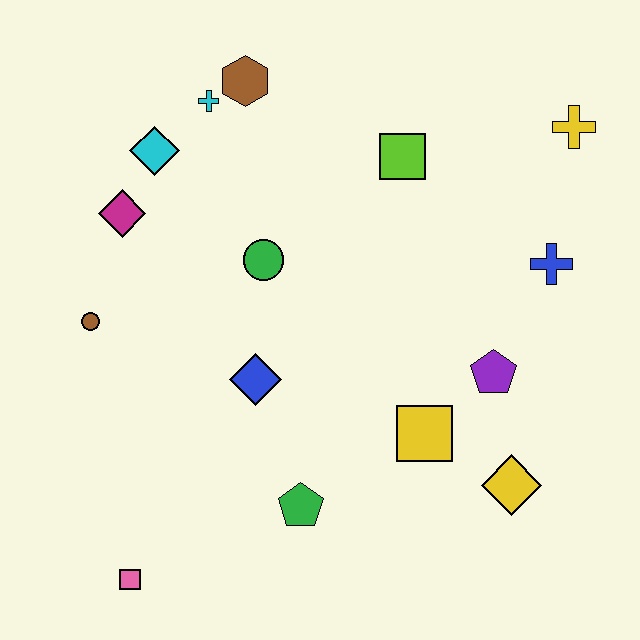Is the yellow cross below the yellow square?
No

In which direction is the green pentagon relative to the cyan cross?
The green pentagon is below the cyan cross.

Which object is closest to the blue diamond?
The green circle is closest to the blue diamond.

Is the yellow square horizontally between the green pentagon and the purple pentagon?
Yes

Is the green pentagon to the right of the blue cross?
No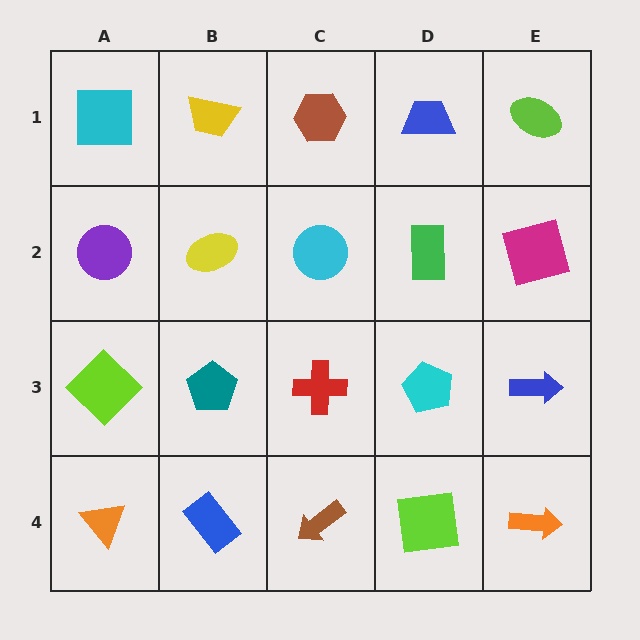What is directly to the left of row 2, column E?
A green rectangle.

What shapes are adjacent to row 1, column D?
A green rectangle (row 2, column D), a brown hexagon (row 1, column C), a lime ellipse (row 1, column E).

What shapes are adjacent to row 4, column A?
A lime diamond (row 3, column A), a blue rectangle (row 4, column B).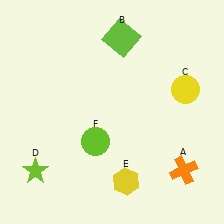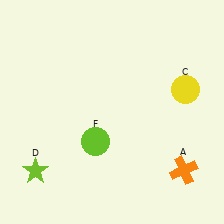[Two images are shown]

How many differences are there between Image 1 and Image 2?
There are 2 differences between the two images.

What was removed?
The lime square (B), the yellow hexagon (E) were removed in Image 2.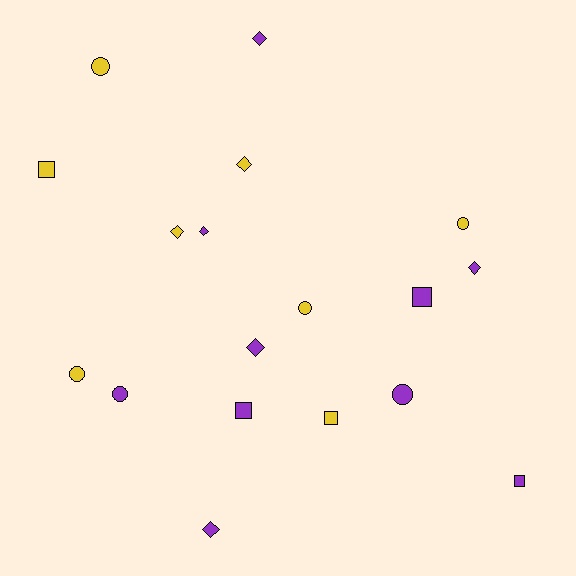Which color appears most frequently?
Purple, with 10 objects.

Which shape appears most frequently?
Diamond, with 7 objects.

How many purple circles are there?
There are 2 purple circles.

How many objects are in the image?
There are 18 objects.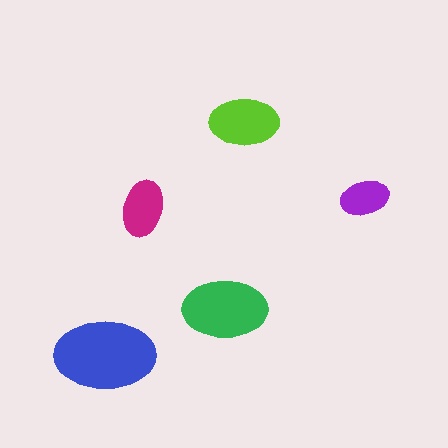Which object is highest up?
The lime ellipse is topmost.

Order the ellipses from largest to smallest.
the blue one, the green one, the lime one, the magenta one, the purple one.